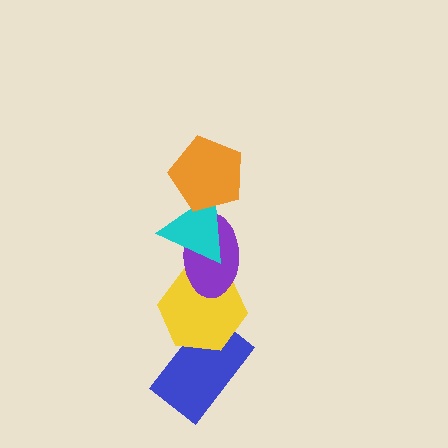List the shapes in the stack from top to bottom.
From top to bottom: the orange pentagon, the cyan triangle, the purple ellipse, the yellow hexagon, the blue rectangle.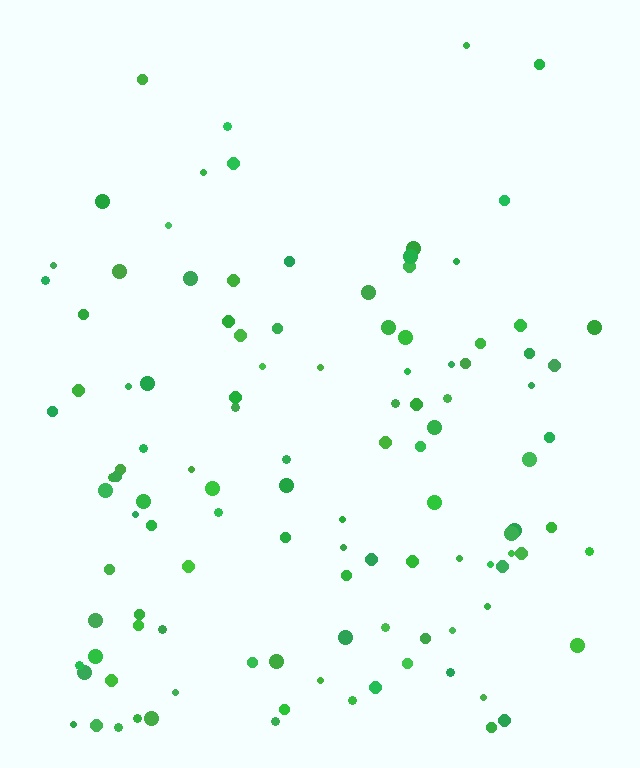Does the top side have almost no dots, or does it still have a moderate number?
Still a moderate number, just noticeably fewer than the bottom.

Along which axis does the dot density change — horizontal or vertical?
Vertical.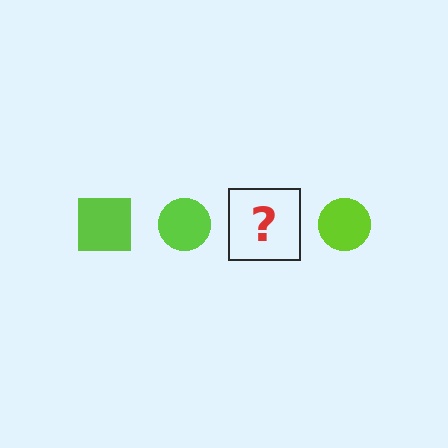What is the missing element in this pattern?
The missing element is a lime square.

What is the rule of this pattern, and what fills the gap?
The rule is that the pattern cycles through square, circle shapes in lime. The gap should be filled with a lime square.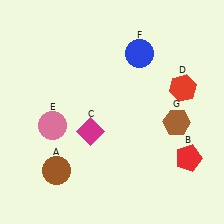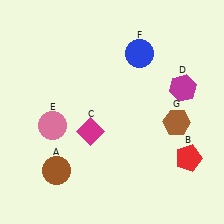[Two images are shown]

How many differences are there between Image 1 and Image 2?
There is 1 difference between the two images.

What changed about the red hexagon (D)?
In Image 1, D is red. In Image 2, it changed to magenta.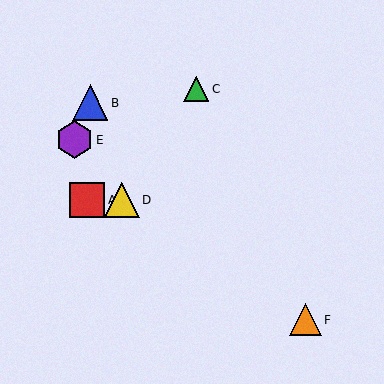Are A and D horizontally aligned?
Yes, both are at y≈200.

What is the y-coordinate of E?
Object E is at y≈140.